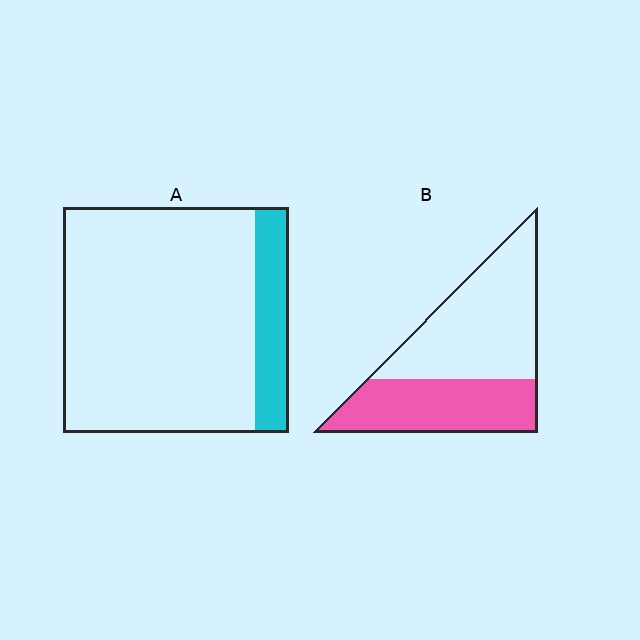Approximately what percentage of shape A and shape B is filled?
A is approximately 15% and B is approximately 40%.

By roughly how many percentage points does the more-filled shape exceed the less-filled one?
By roughly 25 percentage points (B over A).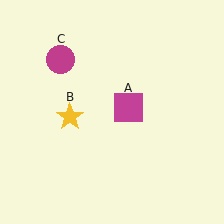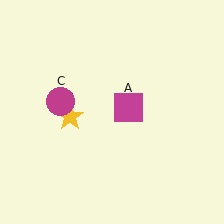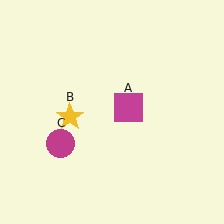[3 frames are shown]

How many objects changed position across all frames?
1 object changed position: magenta circle (object C).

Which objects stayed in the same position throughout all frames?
Magenta square (object A) and yellow star (object B) remained stationary.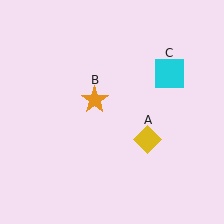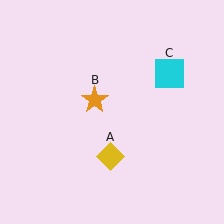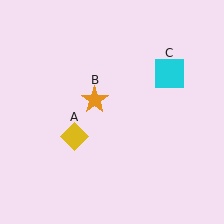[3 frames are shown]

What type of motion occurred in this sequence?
The yellow diamond (object A) rotated clockwise around the center of the scene.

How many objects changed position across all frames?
1 object changed position: yellow diamond (object A).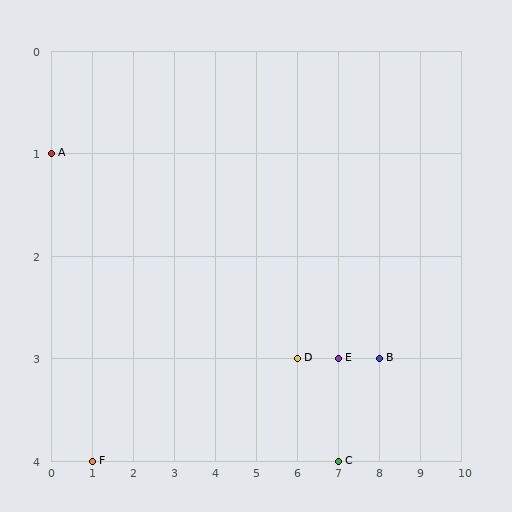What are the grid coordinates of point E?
Point E is at grid coordinates (7, 3).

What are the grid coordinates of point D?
Point D is at grid coordinates (6, 3).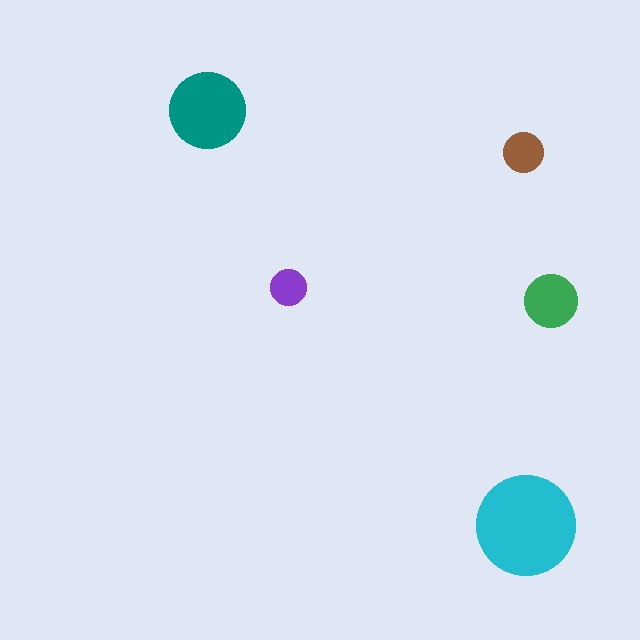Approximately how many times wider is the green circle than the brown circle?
About 1.5 times wider.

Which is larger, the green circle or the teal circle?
The teal one.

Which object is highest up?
The teal circle is topmost.